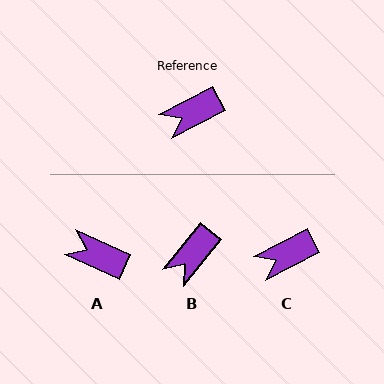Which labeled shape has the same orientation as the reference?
C.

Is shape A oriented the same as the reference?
No, it is off by about 51 degrees.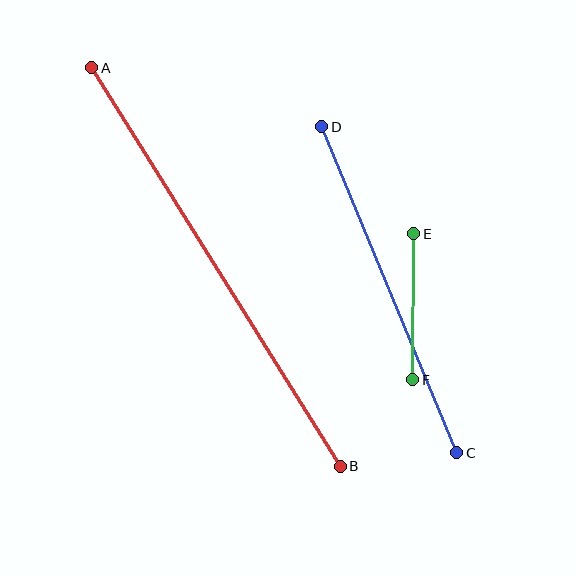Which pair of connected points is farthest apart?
Points A and B are farthest apart.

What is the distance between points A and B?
The distance is approximately 470 pixels.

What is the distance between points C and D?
The distance is approximately 353 pixels.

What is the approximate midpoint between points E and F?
The midpoint is at approximately (413, 307) pixels.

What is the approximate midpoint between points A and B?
The midpoint is at approximately (216, 267) pixels.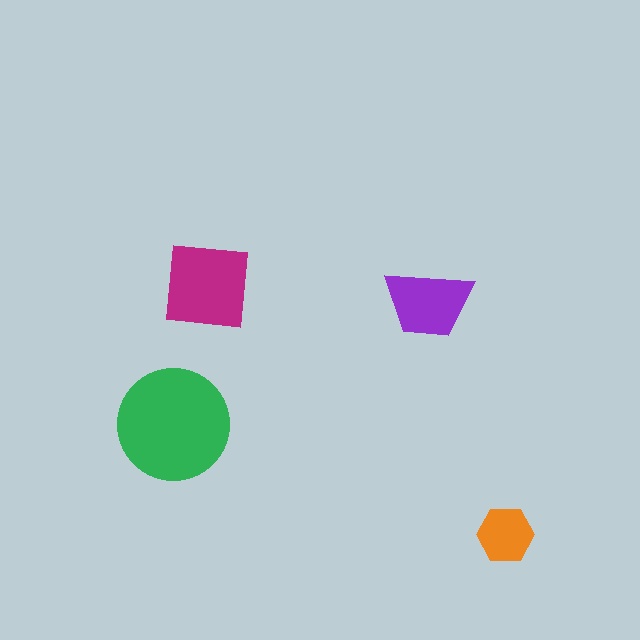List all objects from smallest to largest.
The orange hexagon, the purple trapezoid, the magenta square, the green circle.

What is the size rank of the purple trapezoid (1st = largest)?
3rd.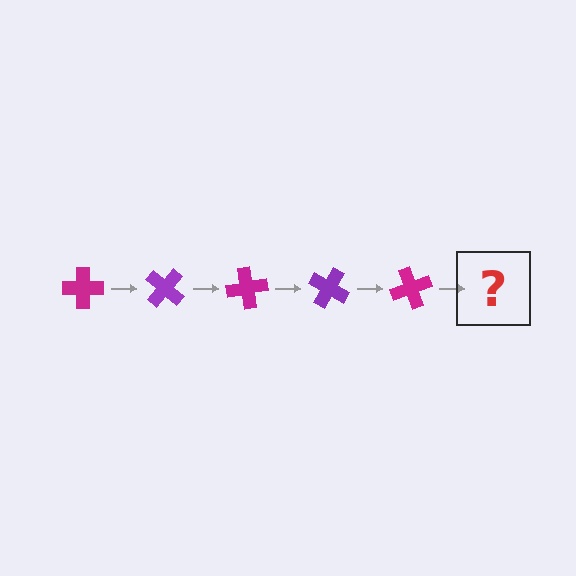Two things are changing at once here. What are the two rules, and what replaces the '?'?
The two rules are that it rotates 40 degrees each step and the color cycles through magenta and purple. The '?' should be a purple cross, rotated 200 degrees from the start.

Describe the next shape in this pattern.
It should be a purple cross, rotated 200 degrees from the start.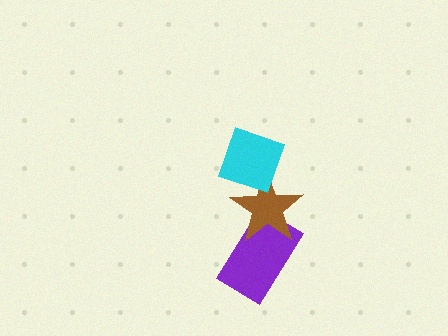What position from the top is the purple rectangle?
The purple rectangle is 3rd from the top.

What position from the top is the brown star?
The brown star is 2nd from the top.